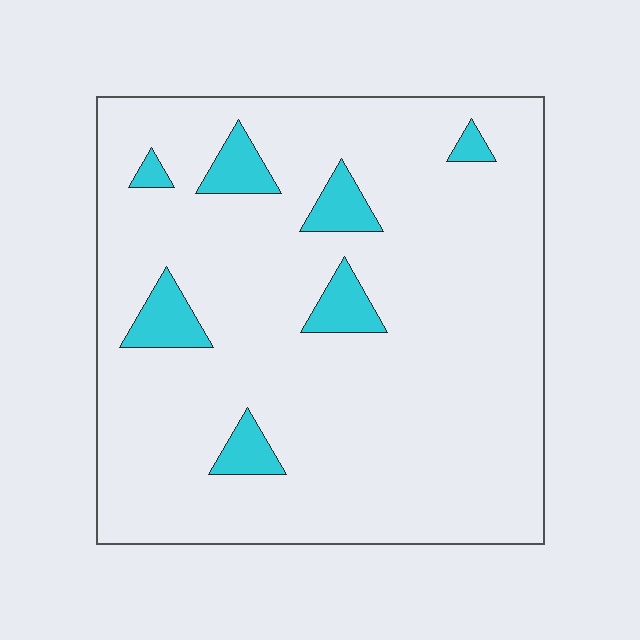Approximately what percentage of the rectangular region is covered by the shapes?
Approximately 10%.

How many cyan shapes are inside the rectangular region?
7.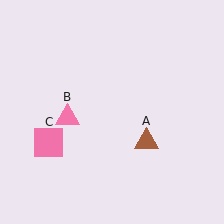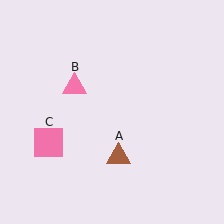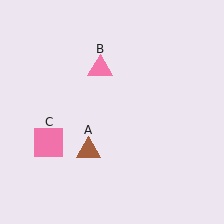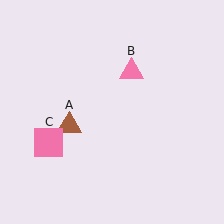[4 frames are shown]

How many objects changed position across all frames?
2 objects changed position: brown triangle (object A), pink triangle (object B).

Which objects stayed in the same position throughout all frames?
Pink square (object C) remained stationary.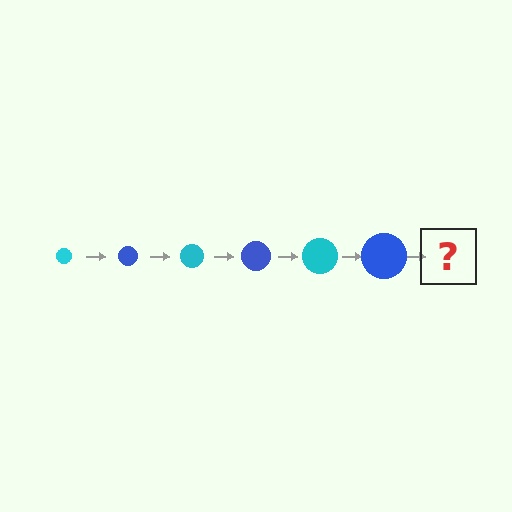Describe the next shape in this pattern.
It should be a cyan circle, larger than the previous one.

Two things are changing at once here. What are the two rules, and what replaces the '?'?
The two rules are that the circle grows larger each step and the color cycles through cyan and blue. The '?' should be a cyan circle, larger than the previous one.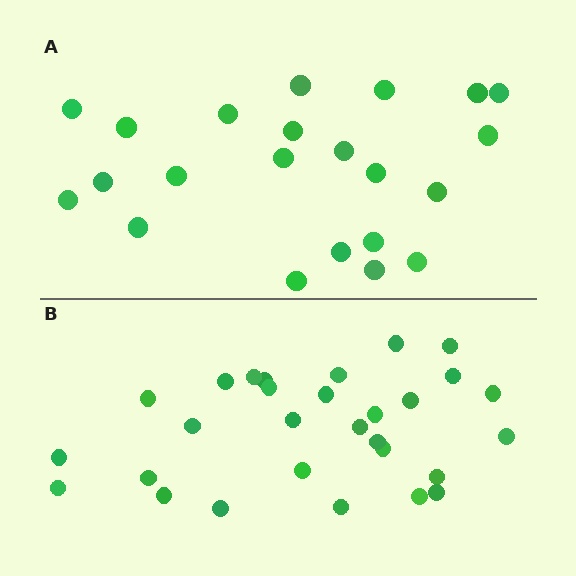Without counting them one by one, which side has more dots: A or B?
Region B (the bottom region) has more dots.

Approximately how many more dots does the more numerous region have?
Region B has roughly 8 or so more dots than region A.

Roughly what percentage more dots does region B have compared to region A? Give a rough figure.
About 30% more.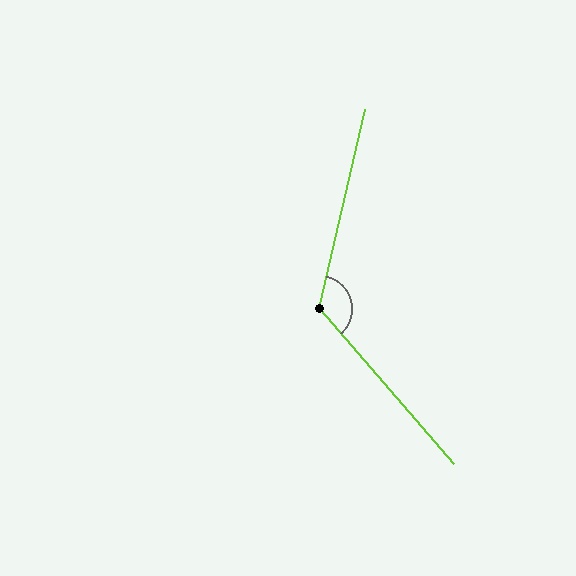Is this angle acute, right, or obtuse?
It is obtuse.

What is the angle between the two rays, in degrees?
Approximately 126 degrees.